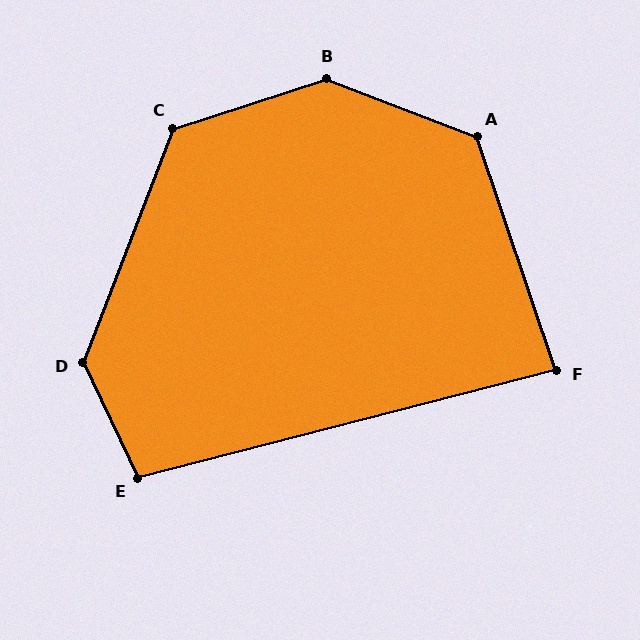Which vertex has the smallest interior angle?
F, at approximately 86 degrees.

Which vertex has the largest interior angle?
B, at approximately 141 degrees.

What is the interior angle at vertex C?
Approximately 129 degrees (obtuse).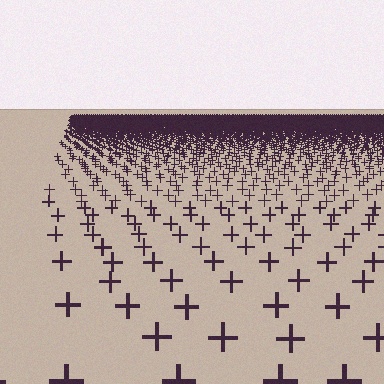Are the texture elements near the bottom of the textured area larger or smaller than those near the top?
Larger. Near the bottom, elements are closer to the viewer and appear at a bigger on-screen size.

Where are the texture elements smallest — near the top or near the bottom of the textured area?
Near the top.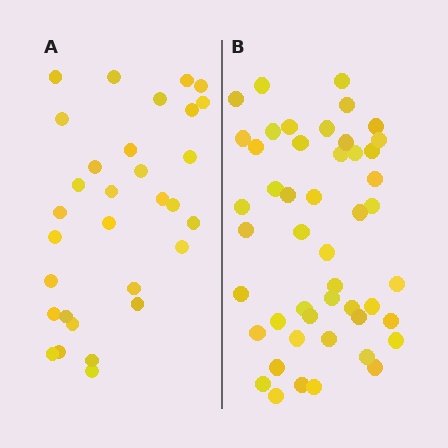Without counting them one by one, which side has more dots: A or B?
Region B (the right region) has more dots.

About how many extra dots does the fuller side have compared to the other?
Region B has approximately 15 more dots than region A.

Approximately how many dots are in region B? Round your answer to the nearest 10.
About 50 dots. (The exact count is 48, which rounds to 50.)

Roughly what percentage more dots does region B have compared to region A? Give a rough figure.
About 55% more.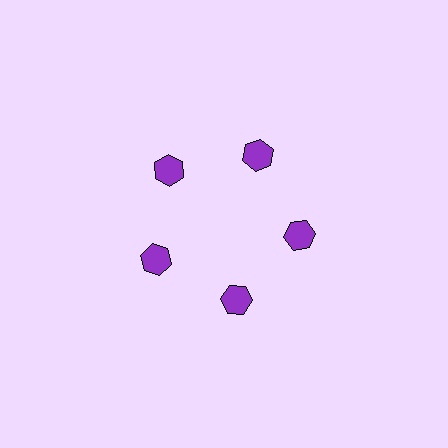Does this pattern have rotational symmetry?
Yes, this pattern has 5-fold rotational symmetry. It looks the same after rotating 72 degrees around the center.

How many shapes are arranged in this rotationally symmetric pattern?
There are 5 shapes, arranged in 5 groups of 1.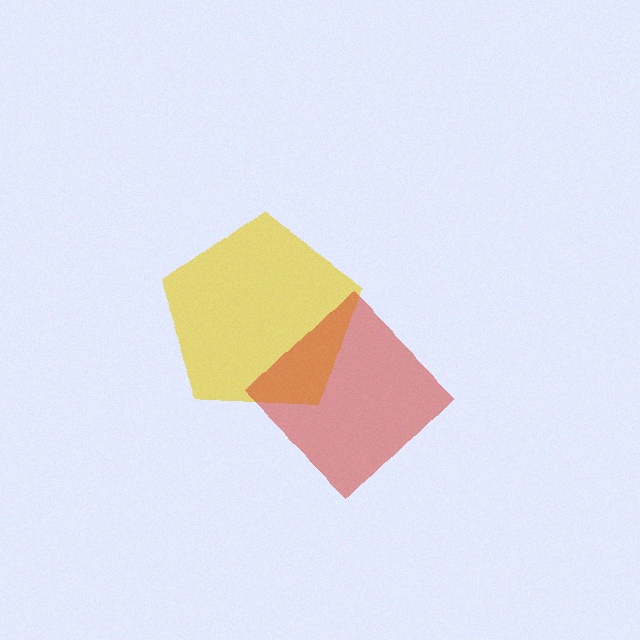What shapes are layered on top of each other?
The layered shapes are: a yellow pentagon, a red diamond.